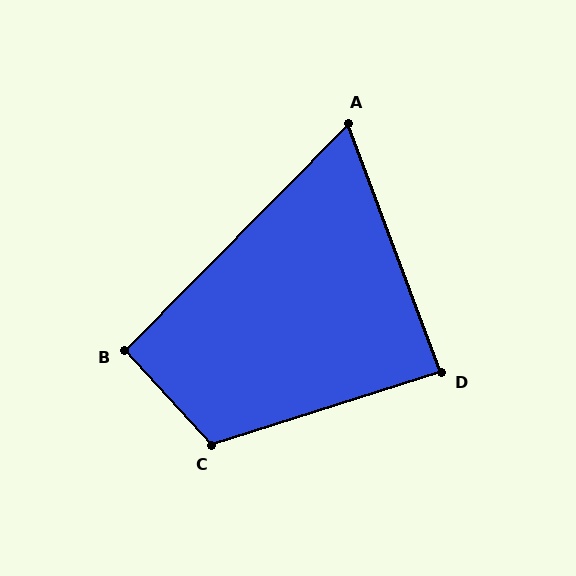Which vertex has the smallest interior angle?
A, at approximately 65 degrees.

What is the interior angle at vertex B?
Approximately 93 degrees (approximately right).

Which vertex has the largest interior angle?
C, at approximately 115 degrees.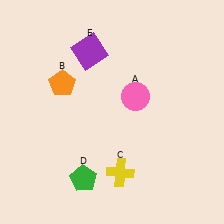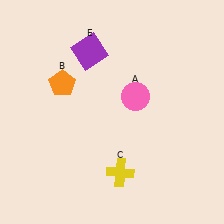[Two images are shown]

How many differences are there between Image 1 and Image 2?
There is 1 difference between the two images.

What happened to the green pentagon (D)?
The green pentagon (D) was removed in Image 2. It was in the bottom-left area of Image 1.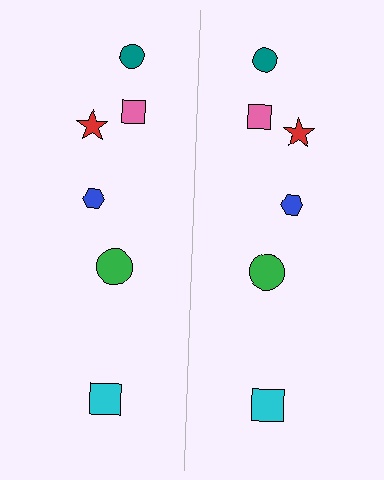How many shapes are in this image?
There are 12 shapes in this image.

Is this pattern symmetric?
Yes, this pattern has bilateral (reflection) symmetry.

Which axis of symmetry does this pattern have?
The pattern has a vertical axis of symmetry running through the center of the image.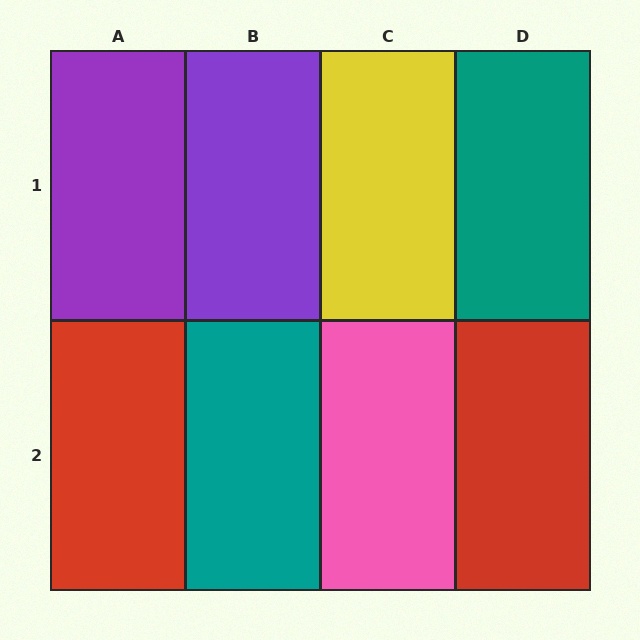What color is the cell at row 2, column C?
Pink.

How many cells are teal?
2 cells are teal.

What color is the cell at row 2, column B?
Teal.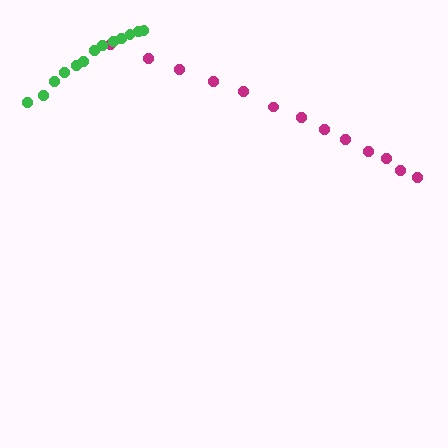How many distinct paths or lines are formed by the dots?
There are 2 distinct paths.